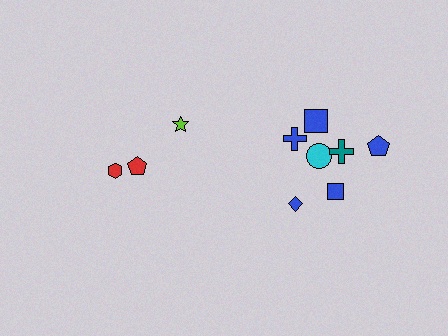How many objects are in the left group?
There are 3 objects.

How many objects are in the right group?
There are 7 objects.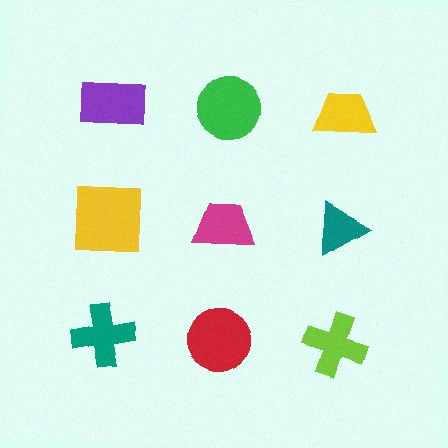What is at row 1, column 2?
A green circle.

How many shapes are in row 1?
3 shapes.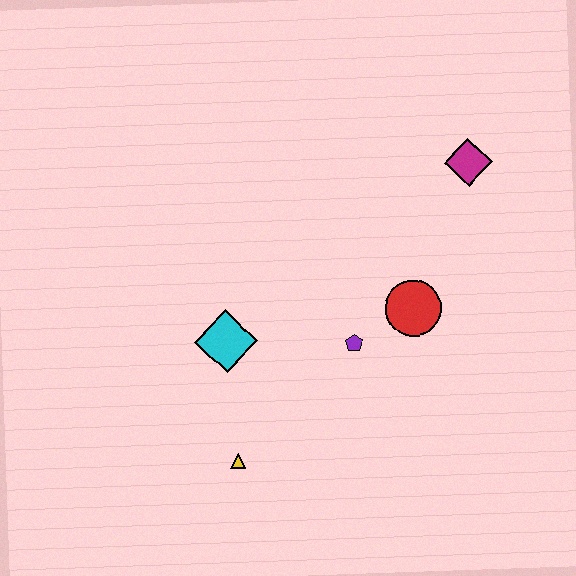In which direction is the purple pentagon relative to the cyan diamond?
The purple pentagon is to the right of the cyan diamond.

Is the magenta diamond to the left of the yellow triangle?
No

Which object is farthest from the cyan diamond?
The magenta diamond is farthest from the cyan diamond.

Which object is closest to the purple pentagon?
The red circle is closest to the purple pentagon.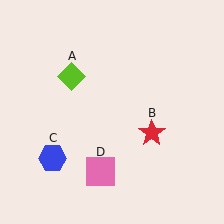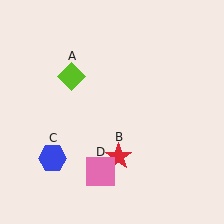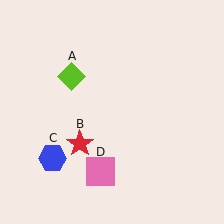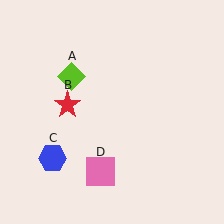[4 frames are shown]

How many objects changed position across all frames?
1 object changed position: red star (object B).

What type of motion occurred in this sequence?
The red star (object B) rotated clockwise around the center of the scene.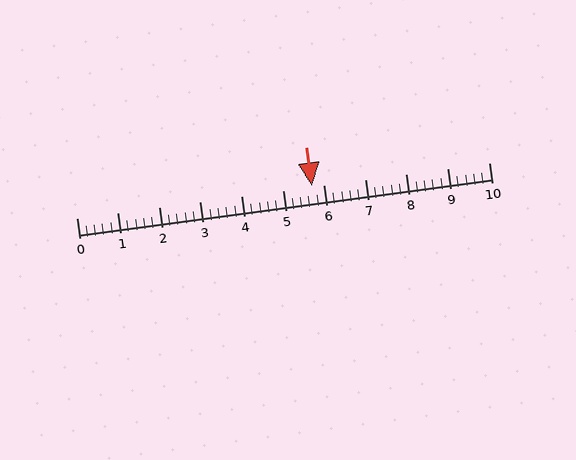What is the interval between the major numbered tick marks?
The major tick marks are spaced 1 units apart.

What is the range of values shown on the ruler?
The ruler shows values from 0 to 10.